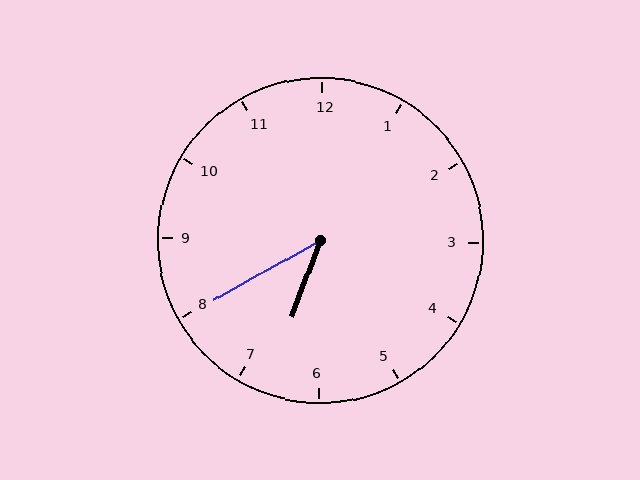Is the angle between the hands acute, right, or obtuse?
It is acute.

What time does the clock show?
6:40.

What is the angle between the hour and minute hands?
Approximately 40 degrees.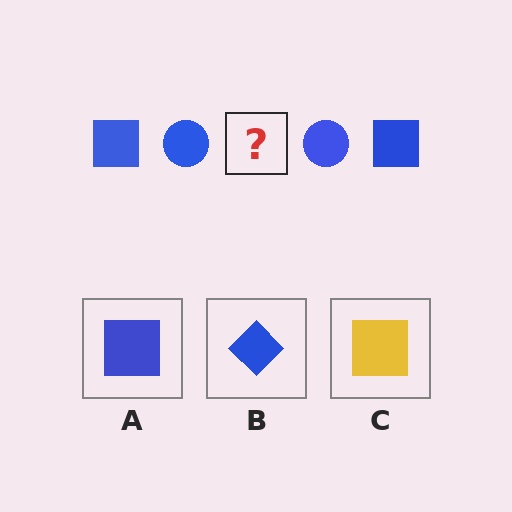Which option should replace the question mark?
Option A.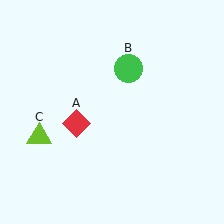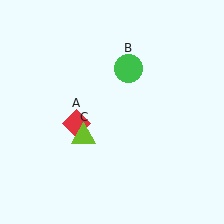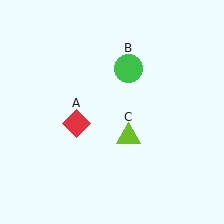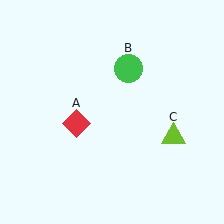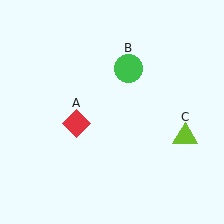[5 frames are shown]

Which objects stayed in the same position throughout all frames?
Red diamond (object A) and green circle (object B) remained stationary.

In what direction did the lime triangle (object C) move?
The lime triangle (object C) moved right.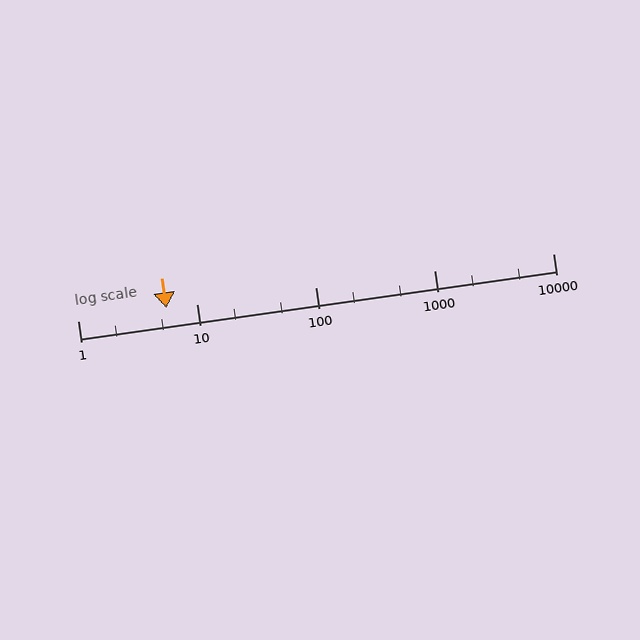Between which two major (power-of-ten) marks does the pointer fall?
The pointer is between 1 and 10.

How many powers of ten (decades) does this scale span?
The scale spans 4 decades, from 1 to 10000.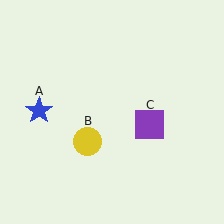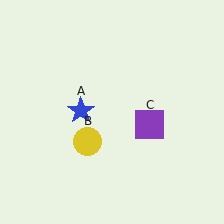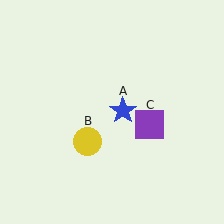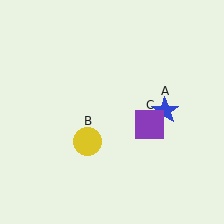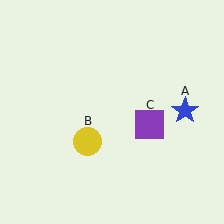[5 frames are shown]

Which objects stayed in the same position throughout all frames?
Yellow circle (object B) and purple square (object C) remained stationary.